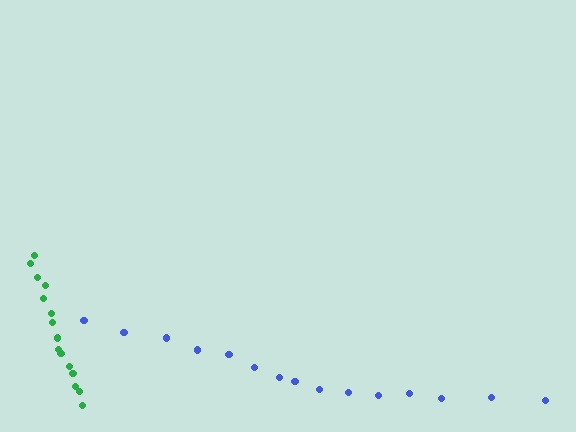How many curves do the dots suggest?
There are 2 distinct paths.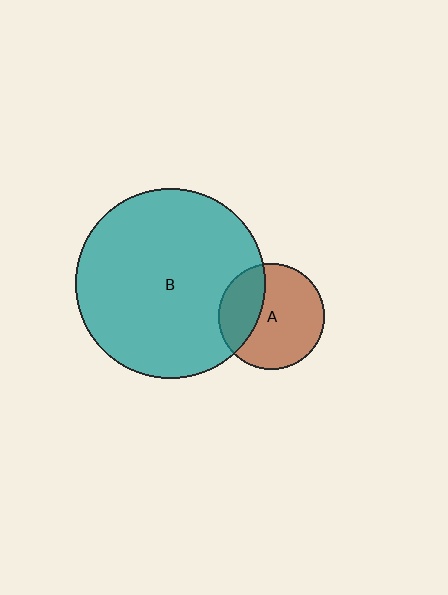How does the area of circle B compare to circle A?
Approximately 3.2 times.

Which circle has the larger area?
Circle B (teal).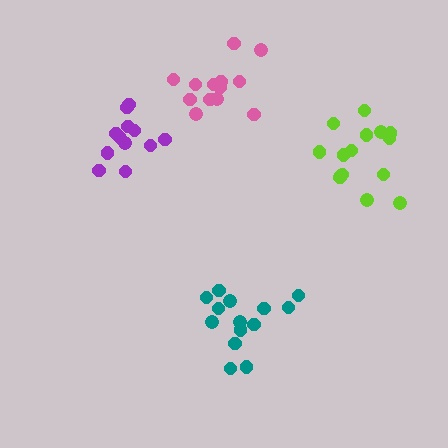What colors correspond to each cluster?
The clusters are colored: teal, purple, lime, pink.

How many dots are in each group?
Group 1: 14 dots, Group 2: 12 dots, Group 3: 15 dots, Group 4: 13 dots (54 total).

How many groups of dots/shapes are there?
There are 4 groups.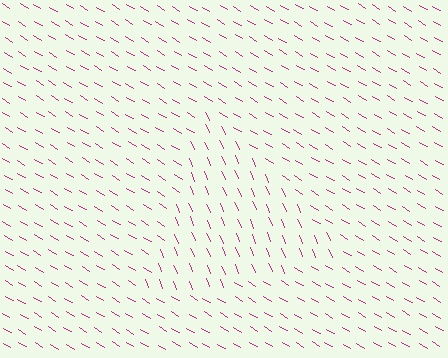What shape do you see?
I see a triangle.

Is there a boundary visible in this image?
Yes, there is a texture boundary formed by a change in line orientation.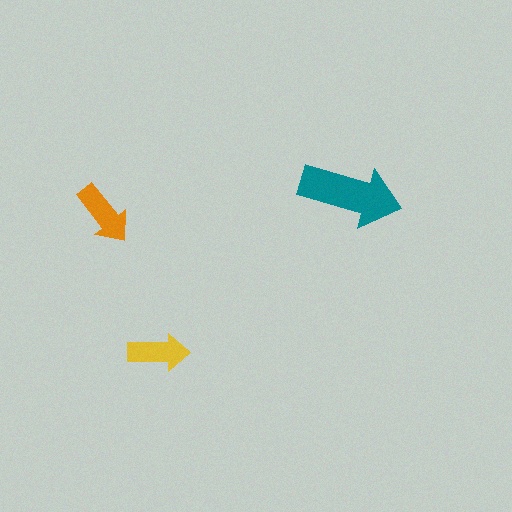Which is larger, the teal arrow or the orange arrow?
The teal one.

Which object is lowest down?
The yellow arrow is bottommost.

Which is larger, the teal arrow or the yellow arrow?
The teal one.